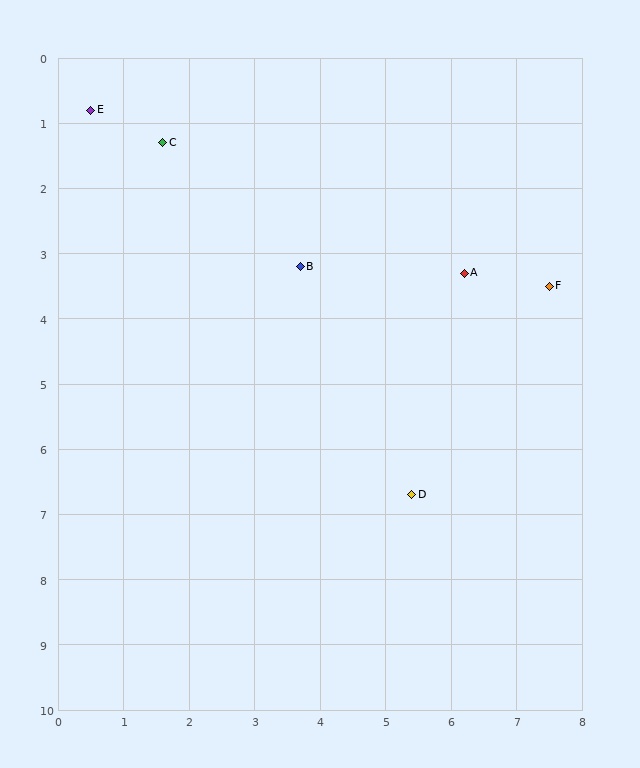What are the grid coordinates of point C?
Point C is at approximately (1.6, 1.3).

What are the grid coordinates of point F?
Point F is at approximately (7.5, 3.5).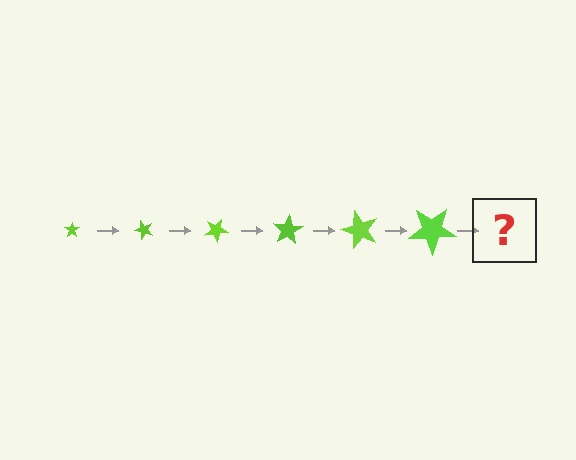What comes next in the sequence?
The next element should be a star, larger than the previous one and rotated 300 degrees from the start.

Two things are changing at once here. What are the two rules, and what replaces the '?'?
The two rules are that the star grows larger each step and it rotates 50 degrees each step. The '?' should be a star, larger than the previous one and rotated 300 degrees from the start.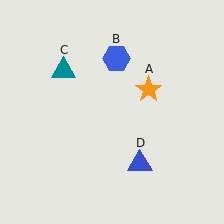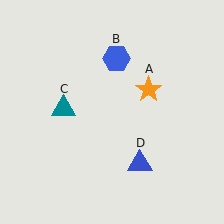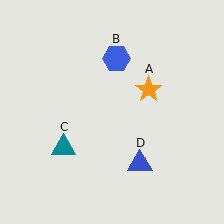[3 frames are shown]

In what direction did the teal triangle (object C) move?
The teal triangle (object C) moved down.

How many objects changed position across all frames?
1 object changed position: teal triangle (object C).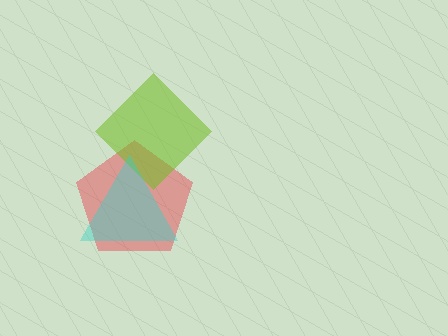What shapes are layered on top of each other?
The layered shapes are: a red pentagon, a lime diamond, a cyan triangle.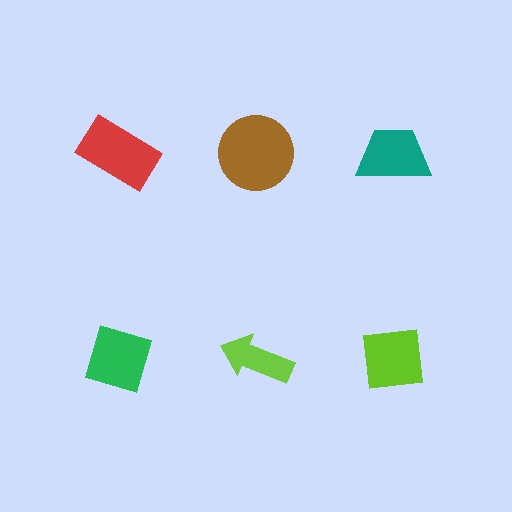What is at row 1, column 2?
A brown circle.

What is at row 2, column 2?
A lime arrow.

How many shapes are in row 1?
3 shapes.